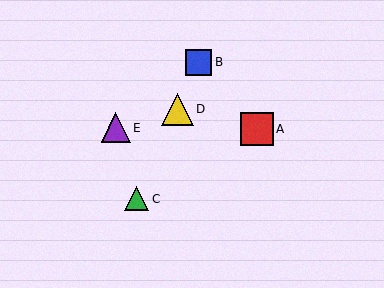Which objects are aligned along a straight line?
Objects B, C, D are aligned along a straight line.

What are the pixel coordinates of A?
Object A is at (257, 129).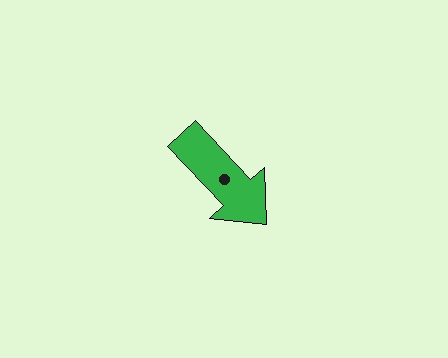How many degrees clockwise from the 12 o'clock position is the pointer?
Approximately 137 degrees.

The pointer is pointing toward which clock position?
Roughly 5 o'clock.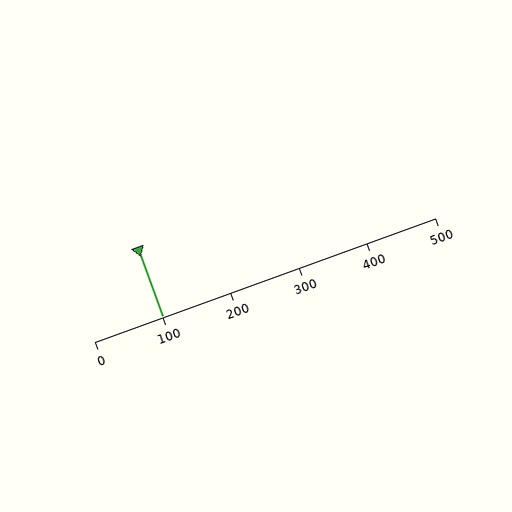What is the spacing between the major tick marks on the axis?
The major ticks are spaced 100 apart.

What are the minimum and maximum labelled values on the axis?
The axis runs from 0 to 500.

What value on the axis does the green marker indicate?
The marker indicates approximately 100.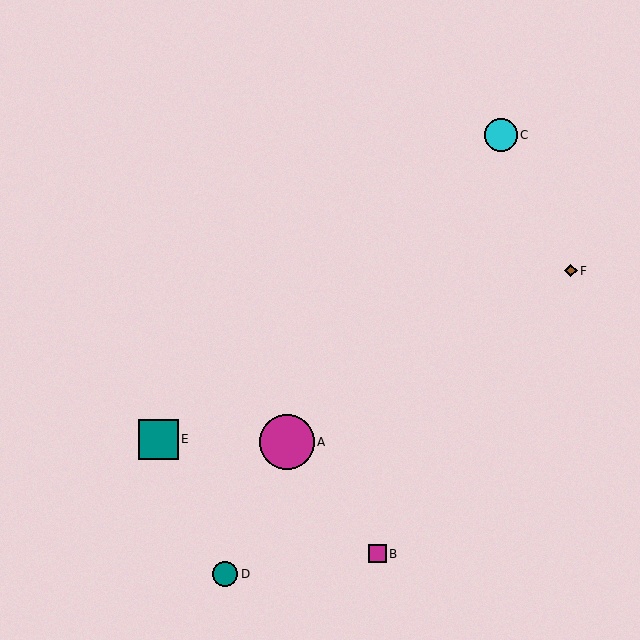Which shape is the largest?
The magenta circle (labeled A) is the largest.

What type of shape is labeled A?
Shape A is a magenta circle.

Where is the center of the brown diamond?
The center of the brown diamond is at (571, 271).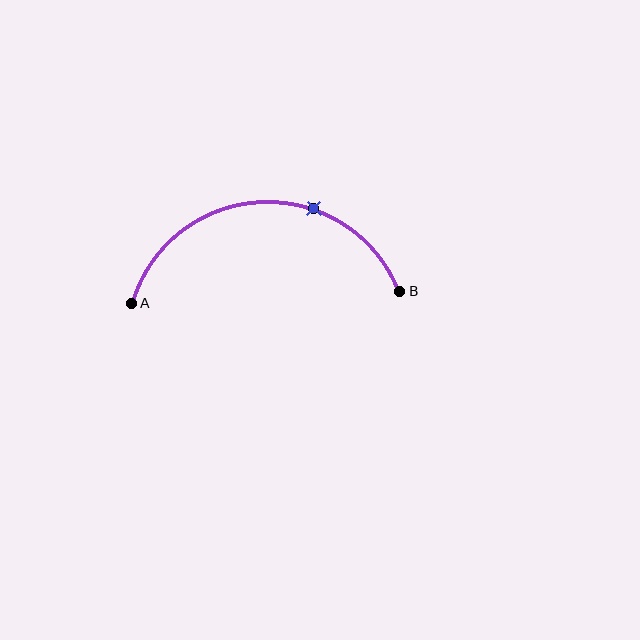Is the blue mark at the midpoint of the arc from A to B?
No. The blue mark lies on the arc but is closer to endpoint B. The arc midpoint would be at the point on the curve equidistant along the arc from both A and B.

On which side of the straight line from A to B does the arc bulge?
The arc bulges above the straight line connecting A and B.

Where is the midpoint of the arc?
The arc midpoint is the point on the curve farthest from the straight line joining A and B. It sits above that line.